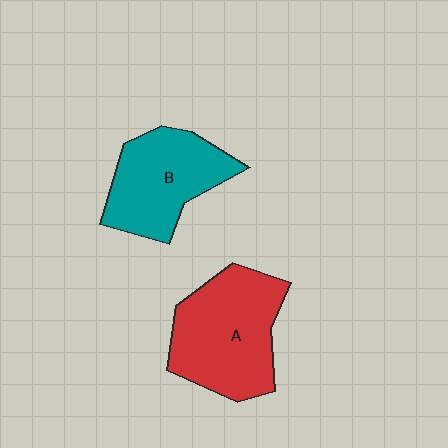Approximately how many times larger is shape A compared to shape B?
Approximately 1.2 times.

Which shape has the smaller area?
Shape B (teal).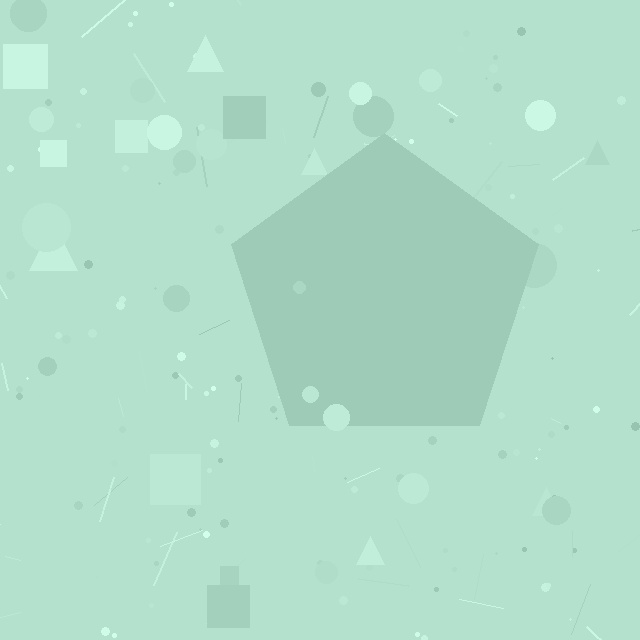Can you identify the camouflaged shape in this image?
The camouflaged shape is a pentagon.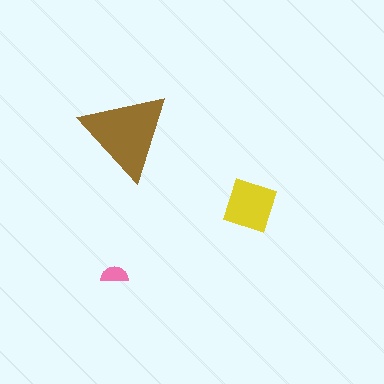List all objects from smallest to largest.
The pink semicircle, the yellow diamond, the brown triangle.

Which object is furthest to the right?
The yellow diamond is rightmost.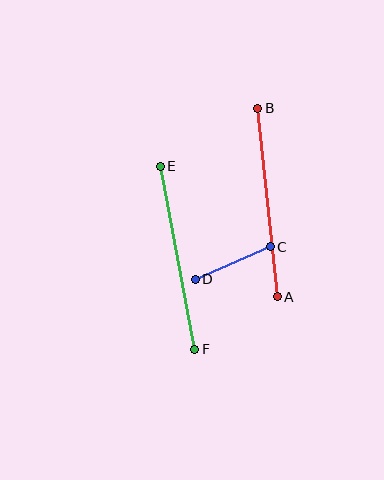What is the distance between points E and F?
The distance is approximately 186 pixels.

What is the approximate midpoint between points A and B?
The midpoint is at approximately (267, 203) pixels.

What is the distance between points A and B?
The distance is approximately 189 pixels.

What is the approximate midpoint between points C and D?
The midpoint is at approximately (233, 263) pixels.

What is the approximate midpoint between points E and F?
The midpoint is at approximately (177, 258) pixels.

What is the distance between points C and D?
The distance is approximately 82 pixels.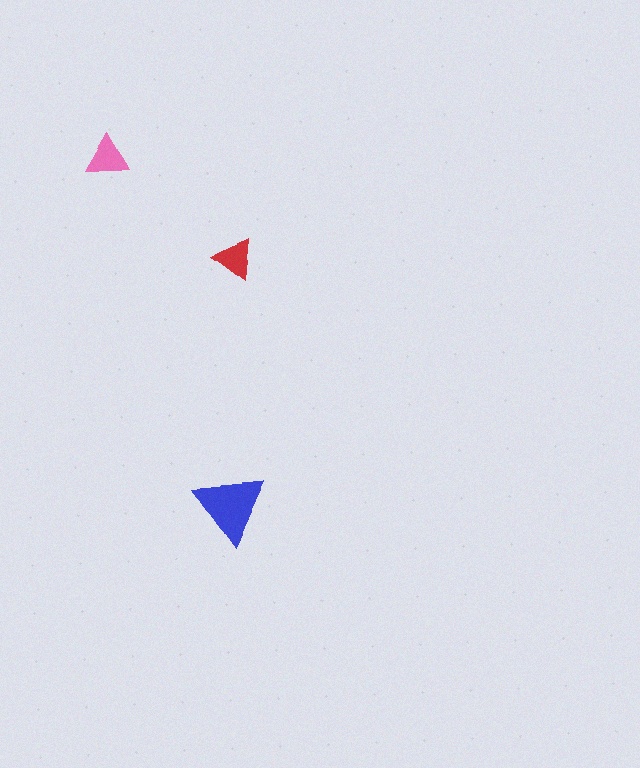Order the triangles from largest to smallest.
the blue one, the pink one, the red one.